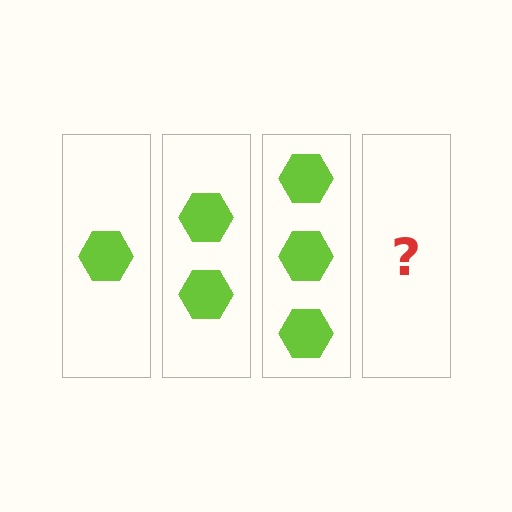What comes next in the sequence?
The next element should be 4 hexagons.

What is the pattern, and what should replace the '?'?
The pattern is that each step adds one more hexagon. The '?' should be 4 hexagons.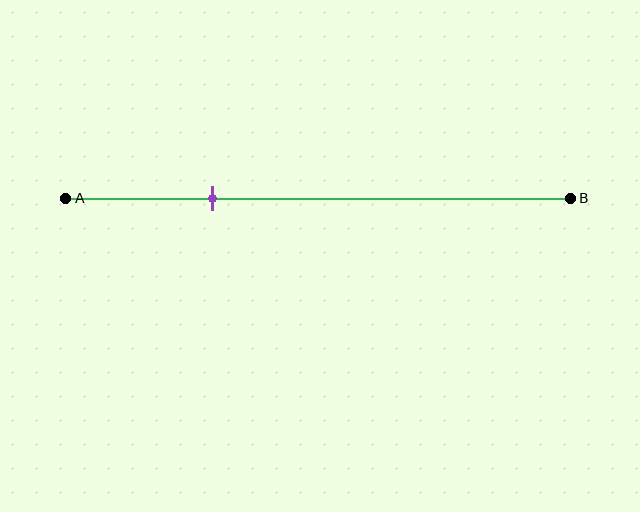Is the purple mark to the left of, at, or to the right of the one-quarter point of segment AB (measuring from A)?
The purple mark is to the right of the one-quarter point of segment AB.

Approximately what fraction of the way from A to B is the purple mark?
The purple mark is approximately 30% of the way from A to B.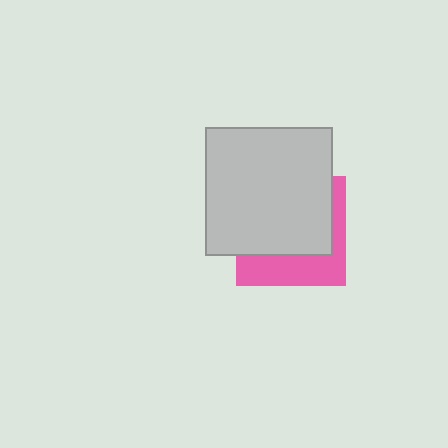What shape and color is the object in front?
The object in front is a light gray square.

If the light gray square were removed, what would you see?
You would see the complete pink square.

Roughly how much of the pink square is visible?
A small part of it is visible (roughly 35%).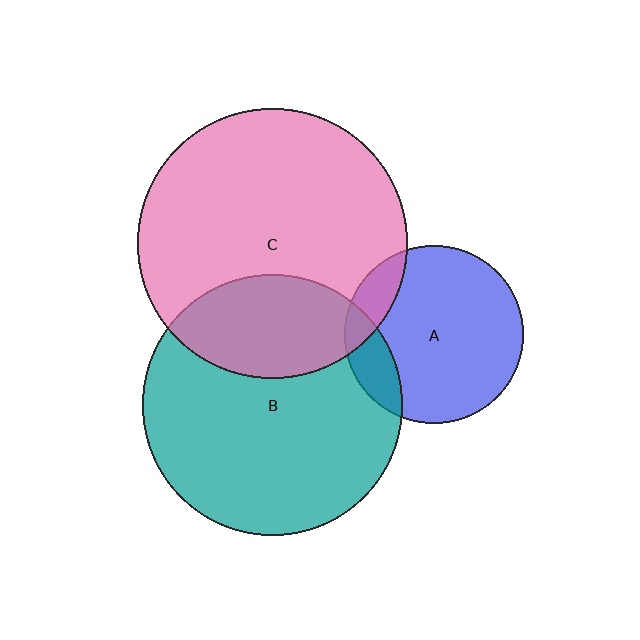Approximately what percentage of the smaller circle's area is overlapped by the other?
Approximately 30%.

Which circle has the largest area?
Circle C (pink).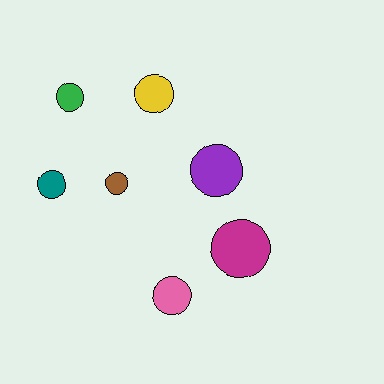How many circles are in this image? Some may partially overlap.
There are 7 circles.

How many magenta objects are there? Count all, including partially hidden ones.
There is 1 magenta object.